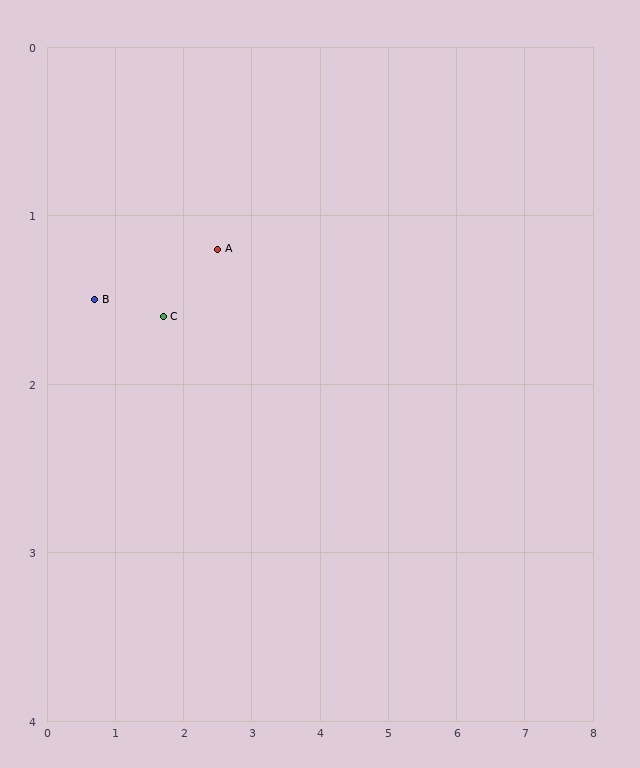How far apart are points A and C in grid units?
Points A and C are about 0.9 grid units apart.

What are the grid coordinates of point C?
Point C is at approximately (1.7, 1.6).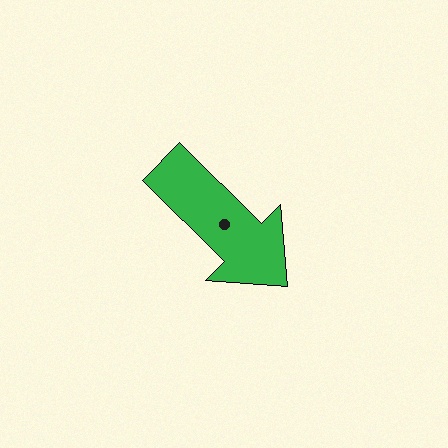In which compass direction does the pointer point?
Southeast.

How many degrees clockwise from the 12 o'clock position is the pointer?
Approximately 135 degrees.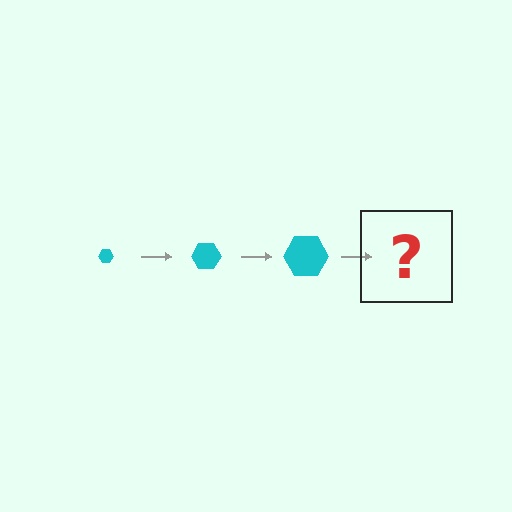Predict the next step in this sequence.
The next step is a cyan hexagon, larger than the previous one.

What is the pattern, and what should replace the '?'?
The pattern is that the hexagon gets progressively larger each step. The '?' should be a cyan hexagon, larger than the previous one.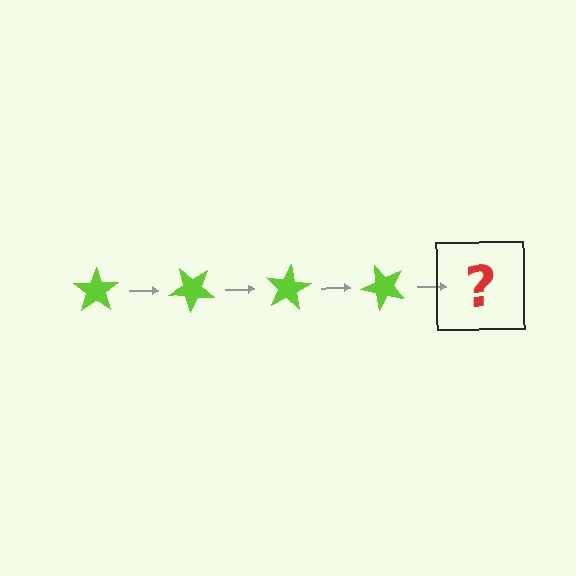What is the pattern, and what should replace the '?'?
The pattern is that the star rotates 40 degrees each step. The '?' should be a lime star rotated 160 degrees.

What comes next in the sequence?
The next element should be a lime star rotated 160 degrees.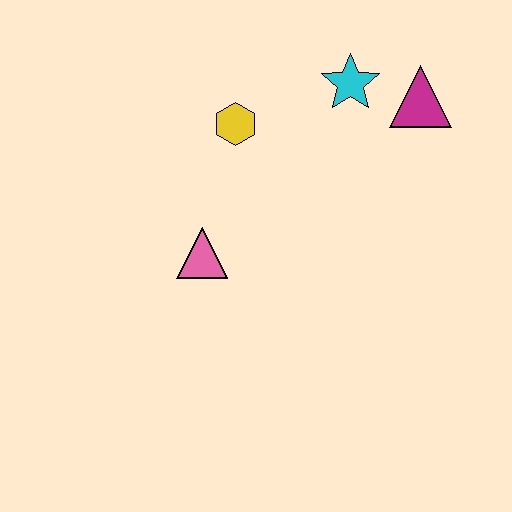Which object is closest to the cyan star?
The magenta triangle is closest to the cyan star.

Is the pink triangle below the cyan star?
Yes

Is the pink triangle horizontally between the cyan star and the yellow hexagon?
No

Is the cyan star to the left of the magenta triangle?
Yes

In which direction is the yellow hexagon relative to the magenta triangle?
The yellow hexagon is to the left of the magenta triangle.